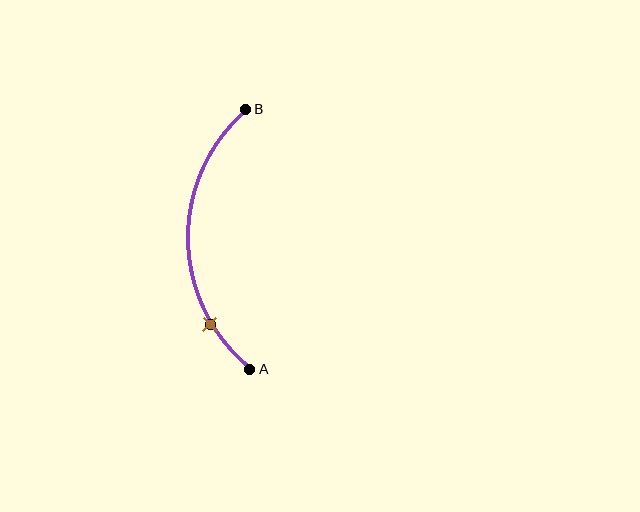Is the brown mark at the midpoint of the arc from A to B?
No. The brown mark lies on the arc but is closer to endpoint A. The arc midpoint would be at the point on the curve equidistant along the arc from both A and B.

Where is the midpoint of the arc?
The arc midpoint is the point on the curve farthest from the straight line joining A and B. It sits to the left of that line.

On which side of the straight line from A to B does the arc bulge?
The arc bulges to the left of the straight line connecting A and B.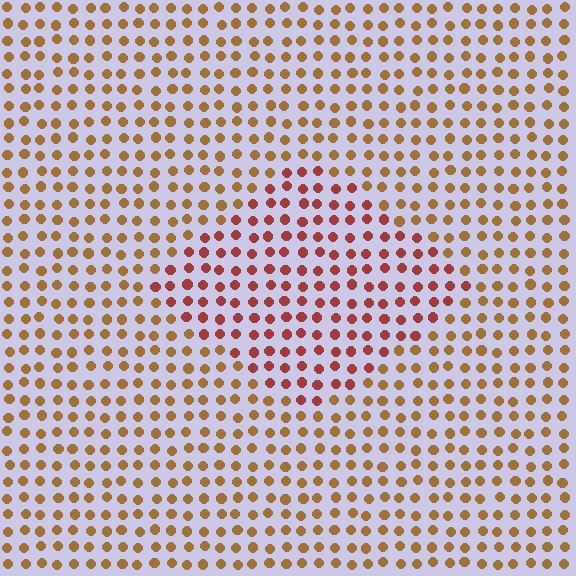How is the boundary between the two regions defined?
The boundary is defined purely by a slight shift in hue (about 36 degrees). Spacing, size, and orientation are identical on both sides.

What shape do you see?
I see a diamond.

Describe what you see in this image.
The image is filled with small brown elements in a uniform arrangement. A diamond-shaped region is visible where the elements are tinted to a slightly different hue, forming a subtle color boundary.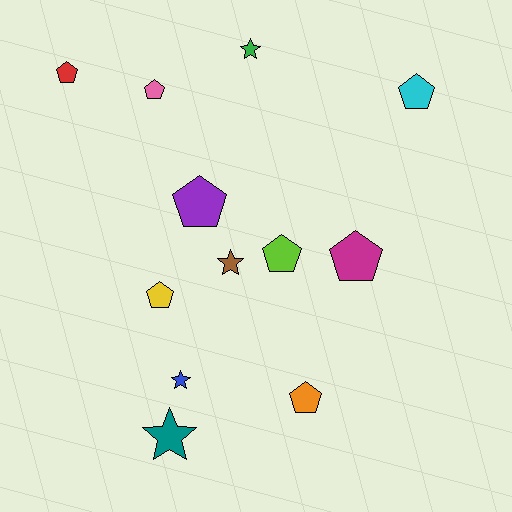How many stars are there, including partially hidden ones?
There are 4 stars.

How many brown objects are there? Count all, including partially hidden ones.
There is 1 brown object.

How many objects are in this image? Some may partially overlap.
There are 12 objects.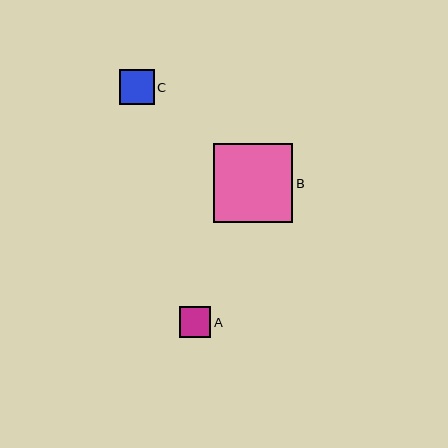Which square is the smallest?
Square A is the smallest with a size of approximately 31 pixels.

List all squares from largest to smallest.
From largest to smallest: B, C, A.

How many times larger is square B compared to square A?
Square B is approximately 2.6 times the size of square A.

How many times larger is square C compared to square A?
Square C is approximately 1.1 times the size of square A.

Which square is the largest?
Square B is the largest with a size of approximately 79 pixels.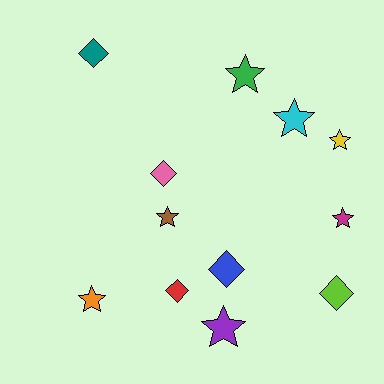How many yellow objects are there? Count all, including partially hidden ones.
There is 1 yellow object.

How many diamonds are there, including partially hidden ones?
There are 5 diamonds.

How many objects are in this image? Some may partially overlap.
There are 12 objects.